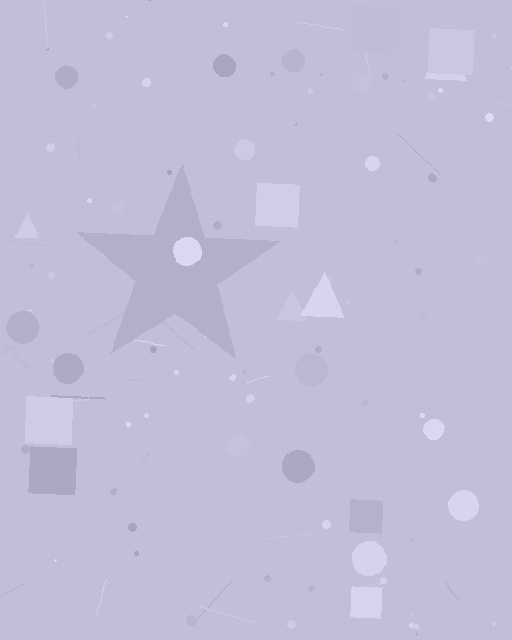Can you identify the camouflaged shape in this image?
The camouflaged shape is a star.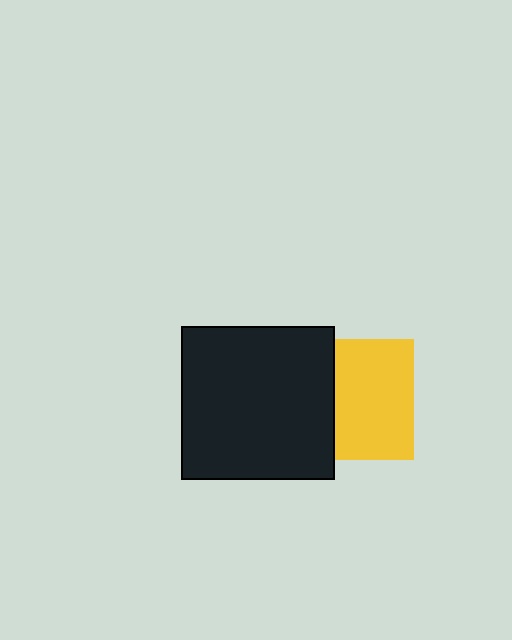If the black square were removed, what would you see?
You would see the complete yellow square.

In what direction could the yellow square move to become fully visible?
The yellow square could move right. That would shift it out from behind the black square entirely.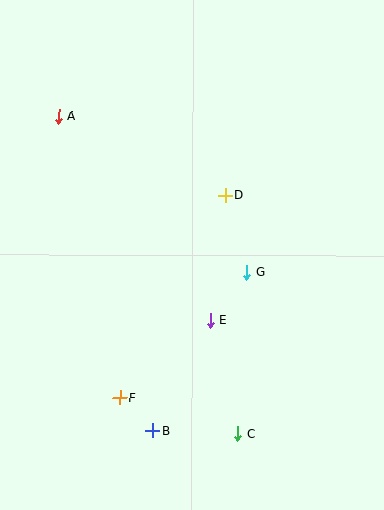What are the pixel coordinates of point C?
Point C is at (238, 434).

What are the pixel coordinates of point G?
Point G is at (247, 273).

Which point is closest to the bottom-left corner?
Point F is closest to the bottom-left corner.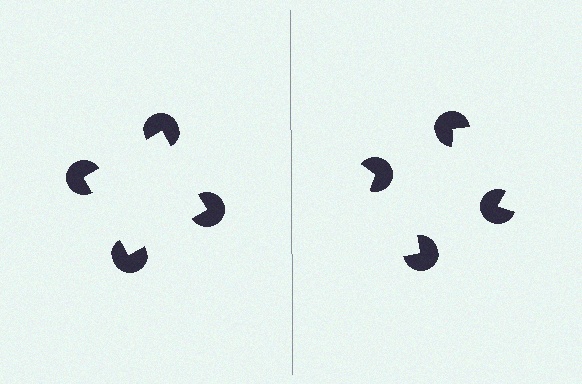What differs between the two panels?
The pac-man discs are positioned identically on both sides; only the wedge orientations differ. On the left they align to a square; on the right they are misaligned.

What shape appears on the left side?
An illusory square.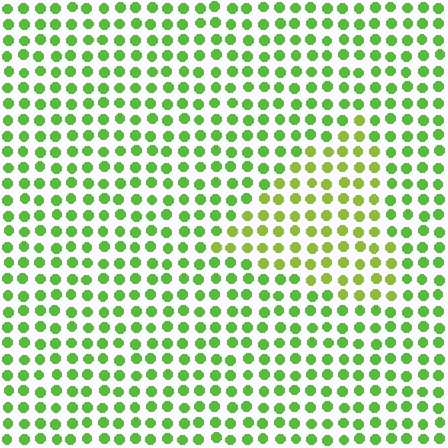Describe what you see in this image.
The image is filled with small lime elements in a uniform arrangement. A triangle-shaped region is visible where the elements are tinted to a slightly different hue, forming a subtle color boundary.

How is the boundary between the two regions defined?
The boundary is defined purely by a slight shift in hue (about 28 degrees). Spacing, size, and orientation are identical on both sides.